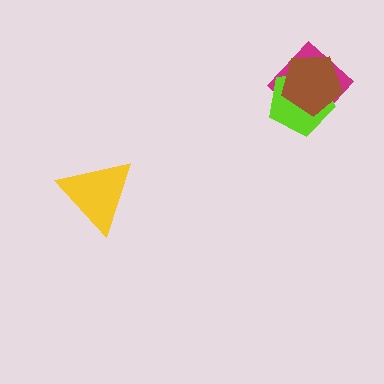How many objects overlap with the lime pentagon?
2 objects overlap with the lime pentagon.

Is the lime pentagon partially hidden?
Yes, it is partially covered by another shape.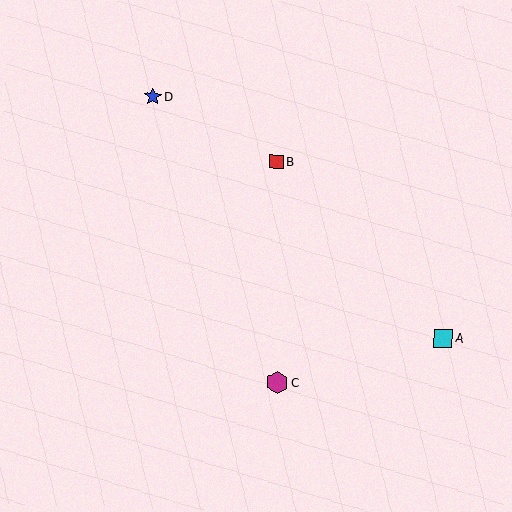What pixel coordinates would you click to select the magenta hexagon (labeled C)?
Click at (277, 382) to select the magenta hexagon C.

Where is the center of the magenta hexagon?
The center of the magenta hexagon is at (277, 382).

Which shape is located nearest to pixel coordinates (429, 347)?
The cyan square (labeled A) at (443, 338) is nearest to that location.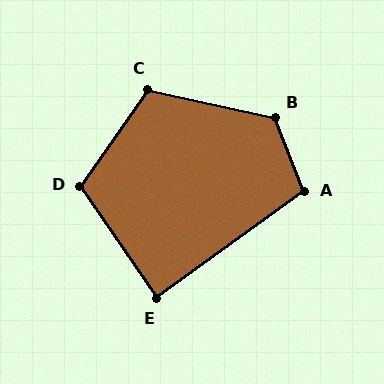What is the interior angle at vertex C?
Approximately 112 degrees (obtuse).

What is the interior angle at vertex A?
Approximately 105 degrees (obtuse).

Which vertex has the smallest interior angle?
E, at approximately 88 degrees.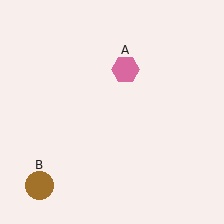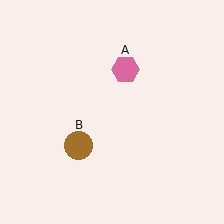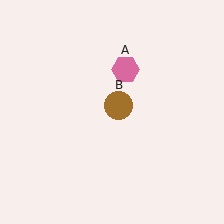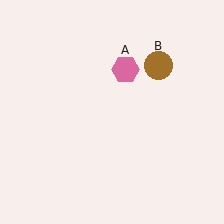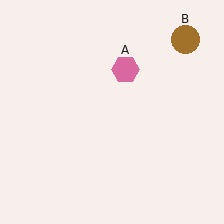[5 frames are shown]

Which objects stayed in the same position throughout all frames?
Pink hexagon (object A) remained stationary.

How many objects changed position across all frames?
1 object changed position: brown circle (object B).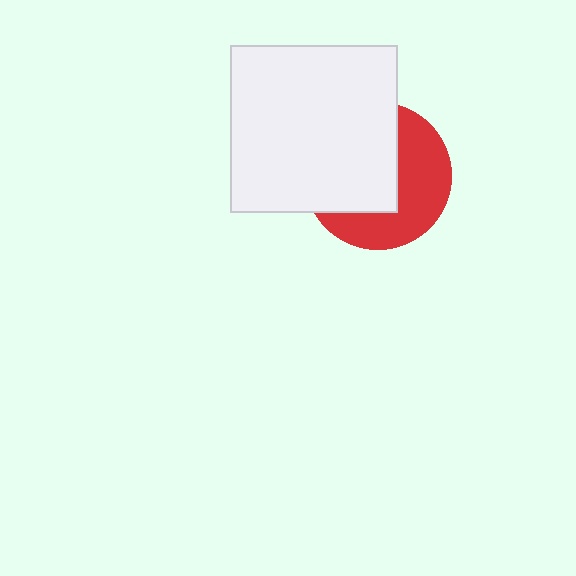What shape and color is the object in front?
The object in front is a white square.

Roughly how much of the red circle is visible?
About half of it is visible (roughly 47%).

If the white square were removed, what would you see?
You would see the complete red circle.